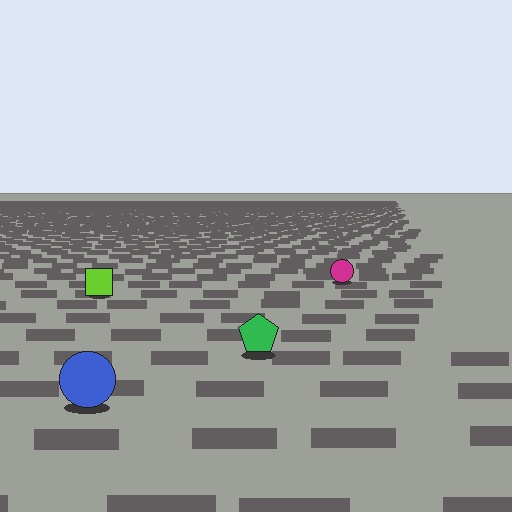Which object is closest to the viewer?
The blue circle is closest. The texture marks near it are larger and more spread out.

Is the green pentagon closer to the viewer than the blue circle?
No. The blue circle is closer — you can tell from the texture gradient: the ground texture is coarser near it.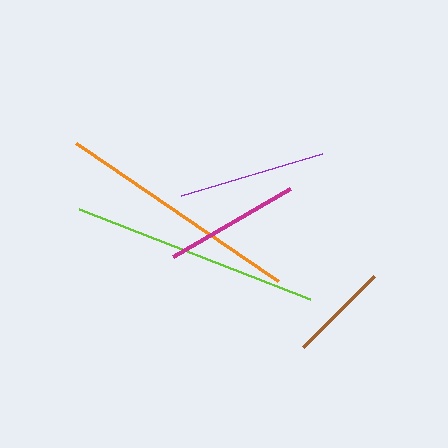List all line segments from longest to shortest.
From longest to shortest: lime, orange, purple, magenta, brown.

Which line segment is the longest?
The lime line is the longest at approximately 248 pixels.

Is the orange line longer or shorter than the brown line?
The orange line is longer than the brown line.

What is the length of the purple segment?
The purple segment is approximately 147 pixels long.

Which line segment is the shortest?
The brown line is the shortest at approximately 100 pixels.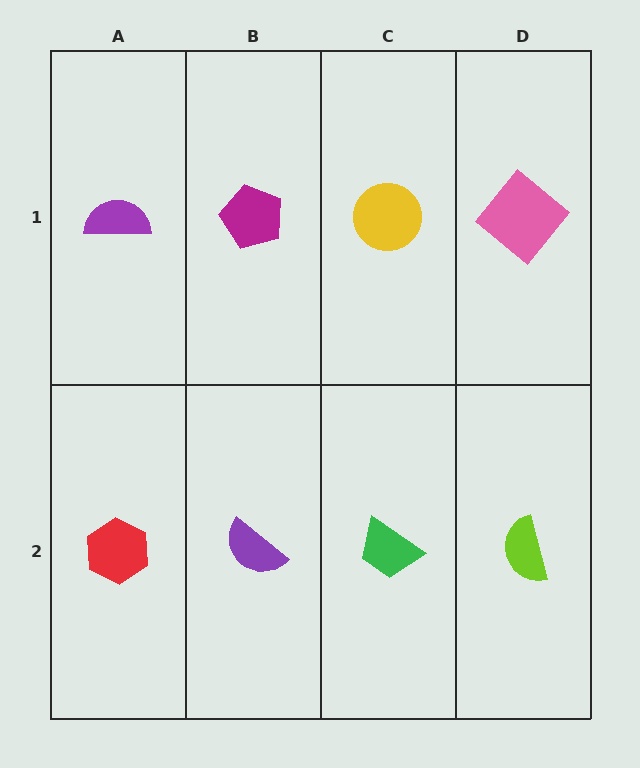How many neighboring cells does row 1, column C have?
3.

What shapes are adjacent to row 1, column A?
A red hexagon (row 2, column A), a magenta pentagon (row 1, column B).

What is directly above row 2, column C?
A yellow circle.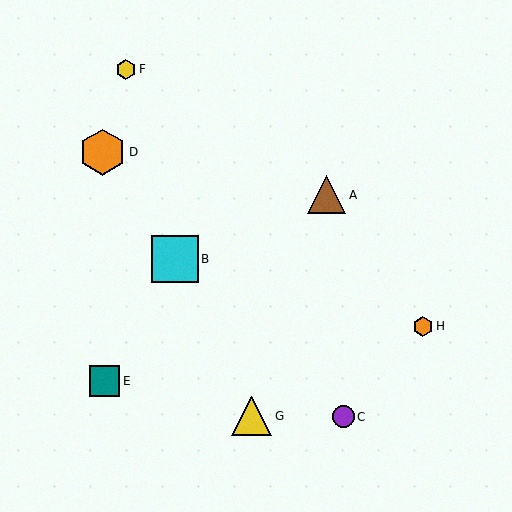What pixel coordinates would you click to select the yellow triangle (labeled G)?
Click at (252, 416) to select the yellow triangle G.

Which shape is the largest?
The cyan square (labeled B) is the largest.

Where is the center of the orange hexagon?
The center of the orange hexagon is at (423, 326).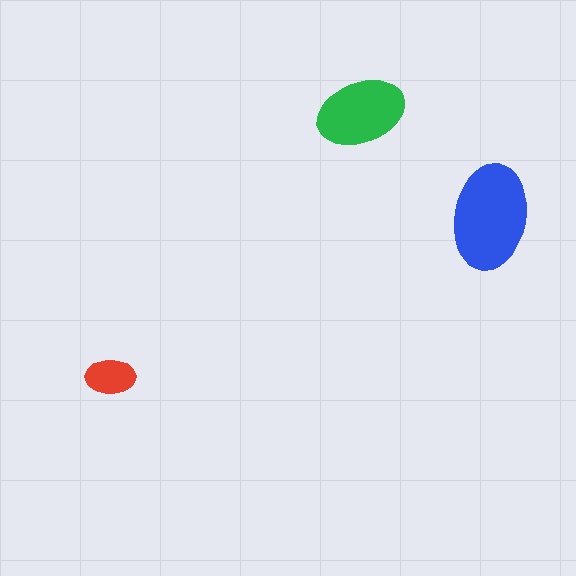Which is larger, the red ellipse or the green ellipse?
The green one.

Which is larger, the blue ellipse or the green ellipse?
The blue one.